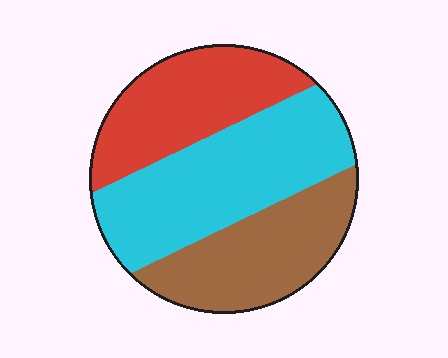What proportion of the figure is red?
Red takes up between a sixth and a third of the figure.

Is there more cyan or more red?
Cyan.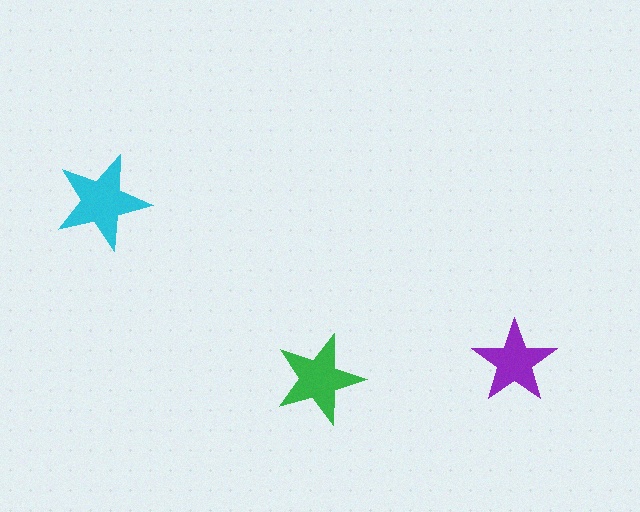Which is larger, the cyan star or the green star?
The cyan one.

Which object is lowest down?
The green star is bottommost.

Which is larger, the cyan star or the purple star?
The cyan one.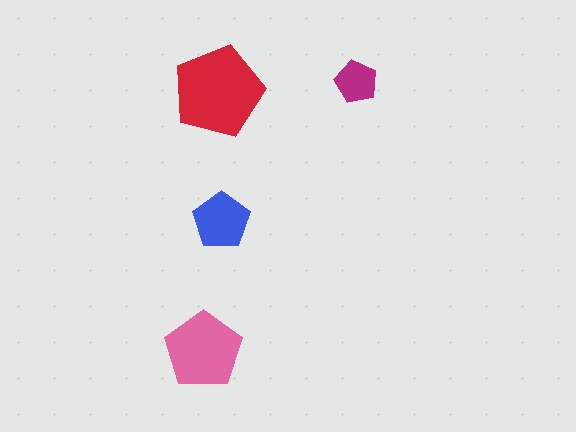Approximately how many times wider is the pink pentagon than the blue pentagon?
About 1.5 times wider.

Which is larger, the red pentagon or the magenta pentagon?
The red one.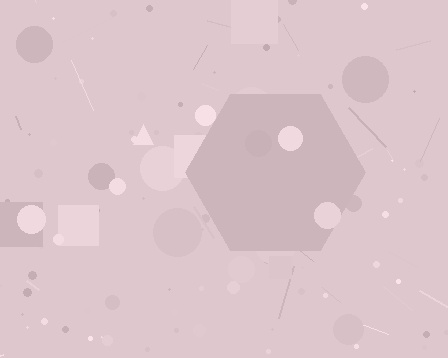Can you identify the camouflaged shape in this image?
The camouflaged shape is a hexagon.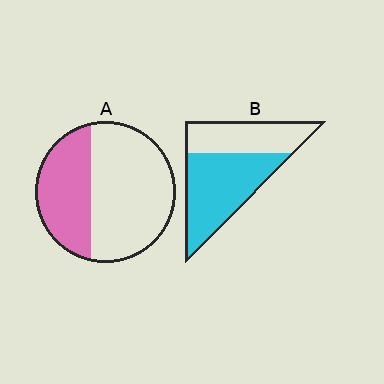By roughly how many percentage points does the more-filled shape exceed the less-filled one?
By roughly 25 percentage points (B over A).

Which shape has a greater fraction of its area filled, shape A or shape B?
Shape B.